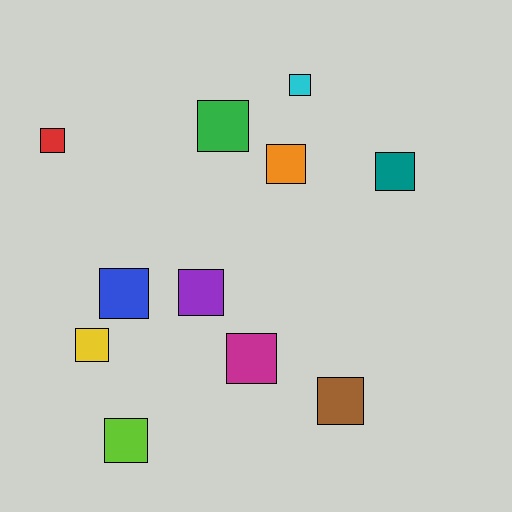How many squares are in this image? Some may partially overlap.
There are 11 squares.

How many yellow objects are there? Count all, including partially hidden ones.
There is 1 yellow object.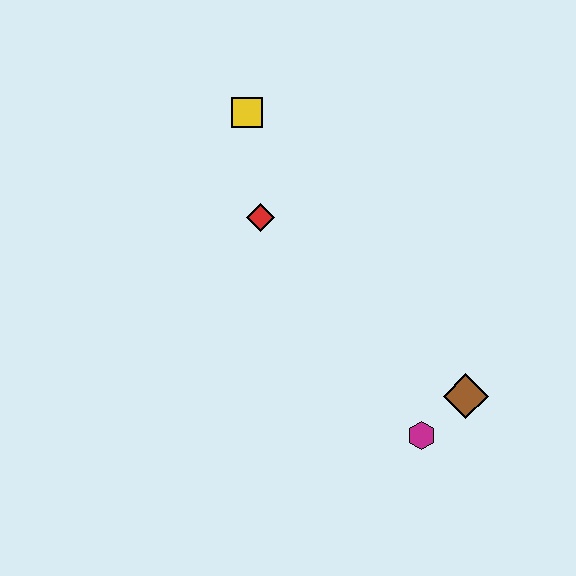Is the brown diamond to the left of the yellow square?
No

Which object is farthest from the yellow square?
The magenta hexagon is farthest from the yellow square.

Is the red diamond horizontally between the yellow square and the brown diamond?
Yes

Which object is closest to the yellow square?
The red diamond is closest to the yellow square.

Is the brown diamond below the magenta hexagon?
No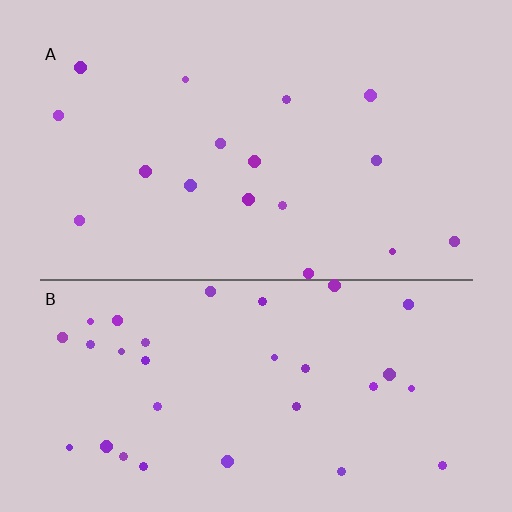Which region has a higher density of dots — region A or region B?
B (the bottom).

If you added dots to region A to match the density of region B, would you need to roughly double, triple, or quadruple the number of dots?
Approximately double.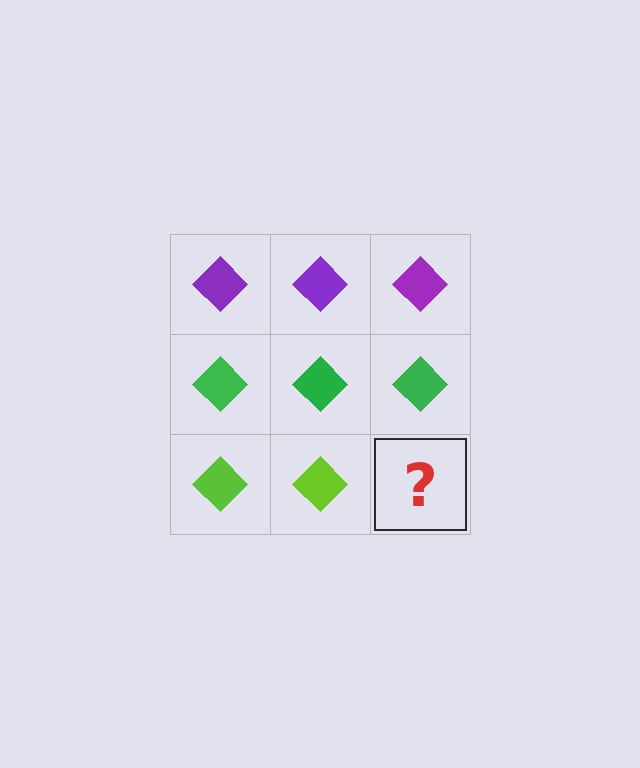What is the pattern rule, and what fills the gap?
The rule is that each row has a consistent color. The gap should be filled with a lime diamond.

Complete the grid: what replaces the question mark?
The question mark should be replaced with a lime diamond.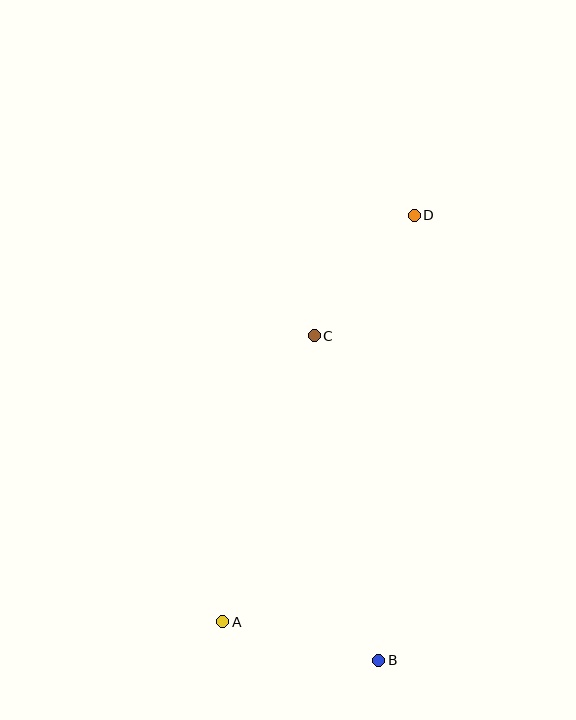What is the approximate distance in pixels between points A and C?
The distance between A and C is approximately 301 pixels.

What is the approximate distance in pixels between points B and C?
The distance between B and C is approximately 331 pixels.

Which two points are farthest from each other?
Points A and D are farthest from each other.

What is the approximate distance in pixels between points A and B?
The distance between A and B is approximately 161 pixels.